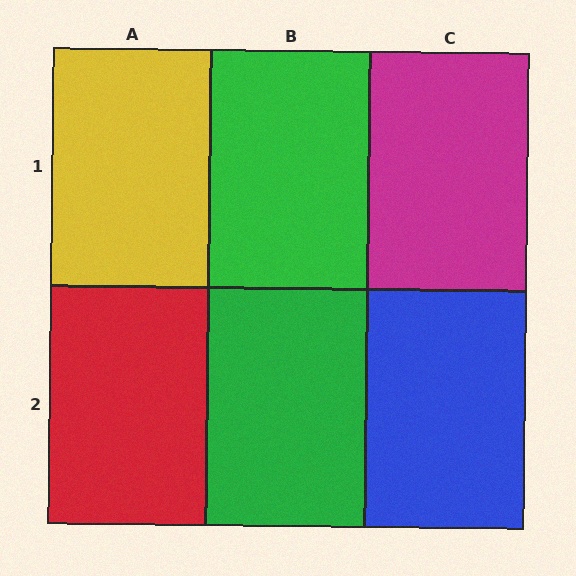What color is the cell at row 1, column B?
Green.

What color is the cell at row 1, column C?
Magenta.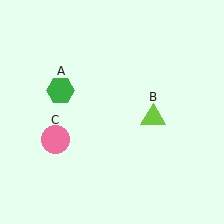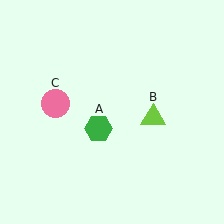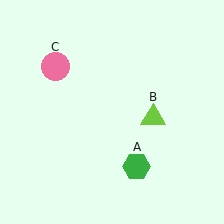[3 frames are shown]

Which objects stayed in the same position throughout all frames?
Lime triangle (object B) remained stationary.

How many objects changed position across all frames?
2 objects changed position: green hexagon (object A), pink circle (object C).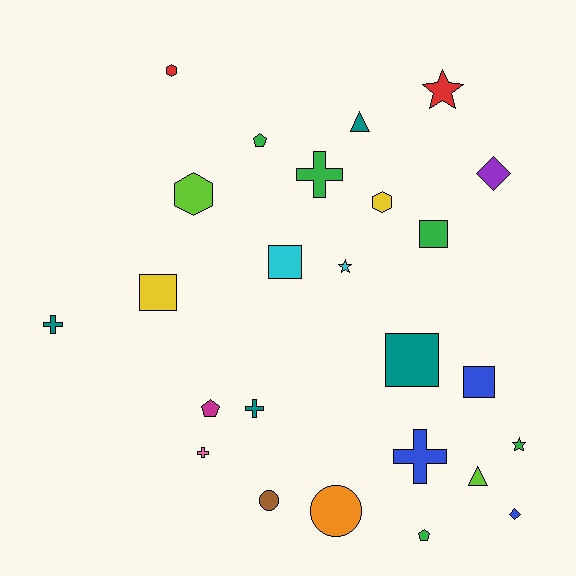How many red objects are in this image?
There are 2 red objects.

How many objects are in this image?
There are 25 objects.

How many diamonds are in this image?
There are 2 diamonds.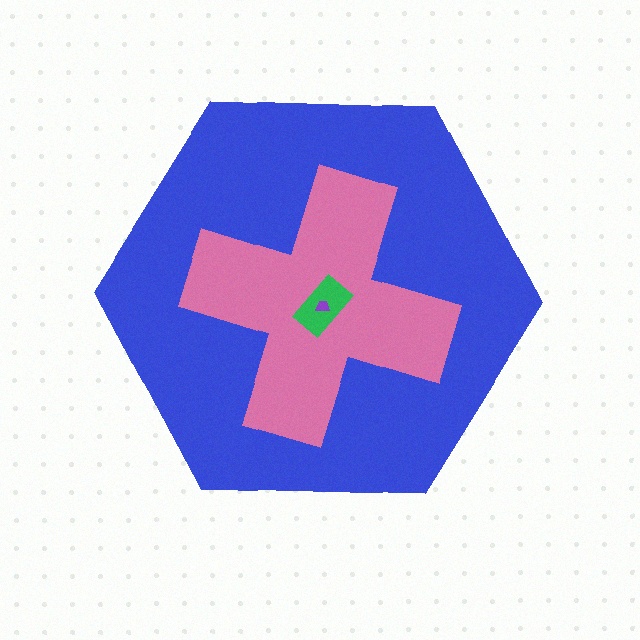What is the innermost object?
The purple trapezoid.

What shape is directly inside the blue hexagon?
The pink cross.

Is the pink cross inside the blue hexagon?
Yes.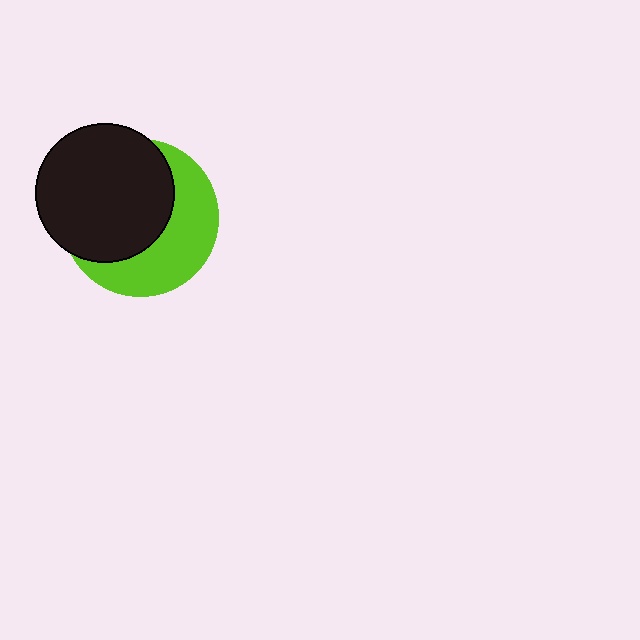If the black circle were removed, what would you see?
You would see the complete lime circle.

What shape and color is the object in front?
The object in front is a black circle.